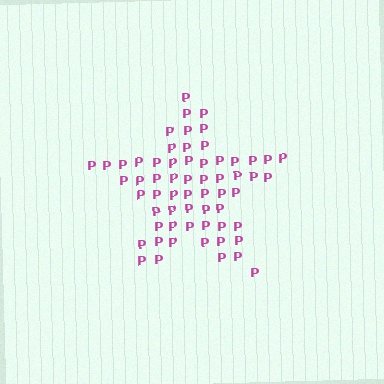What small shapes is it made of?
It is made of small letter P's.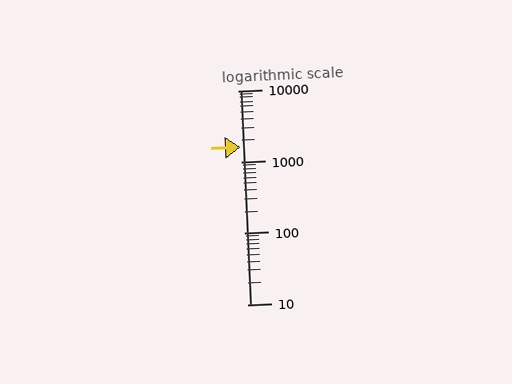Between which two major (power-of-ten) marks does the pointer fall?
The pointer is between 1000 and 10000.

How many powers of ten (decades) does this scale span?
The scale spans 3 decades, from 10 to 10000.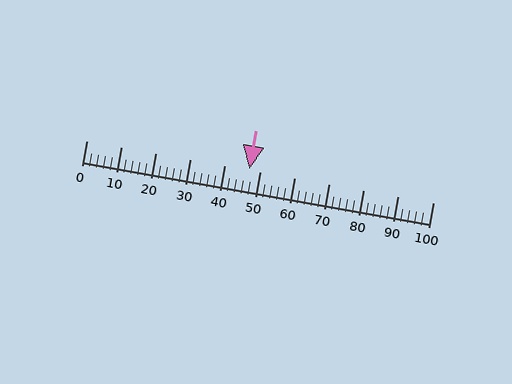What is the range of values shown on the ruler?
The ruler shows values from 0 to 100.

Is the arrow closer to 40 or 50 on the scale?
The arrow is closer to 50.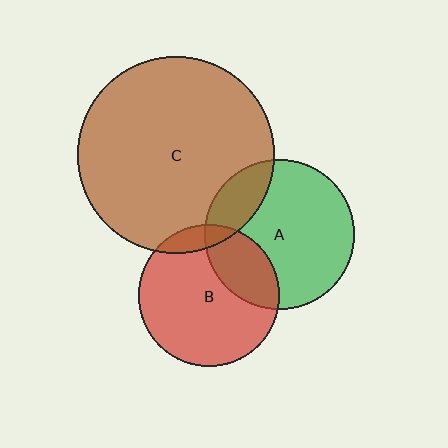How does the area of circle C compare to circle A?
Approximately 1.7 times.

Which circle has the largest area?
Circle C (brown).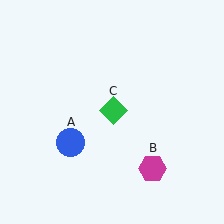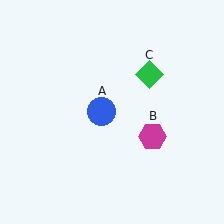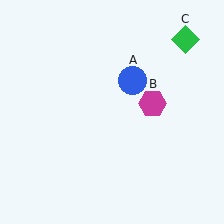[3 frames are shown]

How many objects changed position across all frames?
3 objects changed position: blue circle (object A), magenta hexagon (object B), green diamond (object C).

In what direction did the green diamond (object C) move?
The green diamond (object C) moved up and to the right.